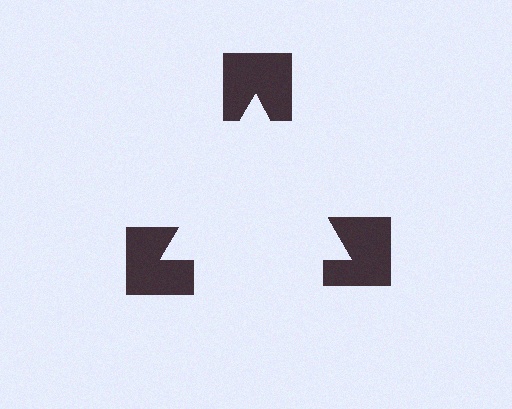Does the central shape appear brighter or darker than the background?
It typically appears slightly brighter than the background, even though no actual brightness change is drawn.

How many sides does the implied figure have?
3 sides.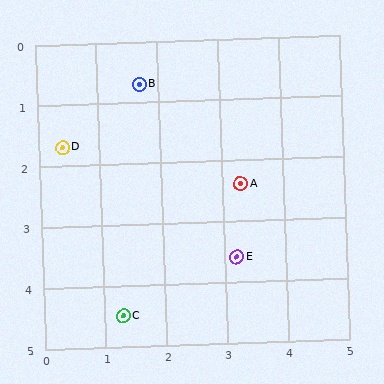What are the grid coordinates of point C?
Point C is at approximately (1.3, 4.5).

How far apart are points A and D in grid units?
Points A and D are about 3.0 grid units apart.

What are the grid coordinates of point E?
Point E is at approximately (3.2, 3.6).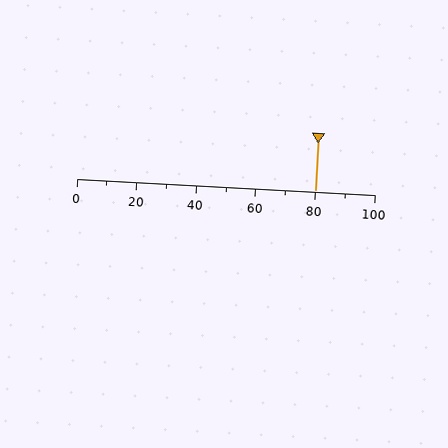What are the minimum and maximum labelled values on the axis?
The axis runs from 0 to 100.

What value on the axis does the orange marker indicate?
The marker indicates approximately 80.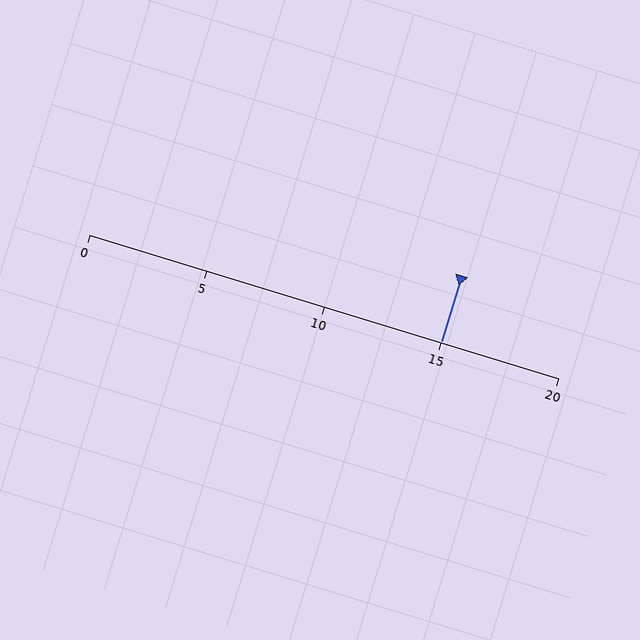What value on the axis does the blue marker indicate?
The marker indicates approximately 15.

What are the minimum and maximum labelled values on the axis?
The axis runs from 0 to 20.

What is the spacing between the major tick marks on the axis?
The major ticks are spaced 5 apart.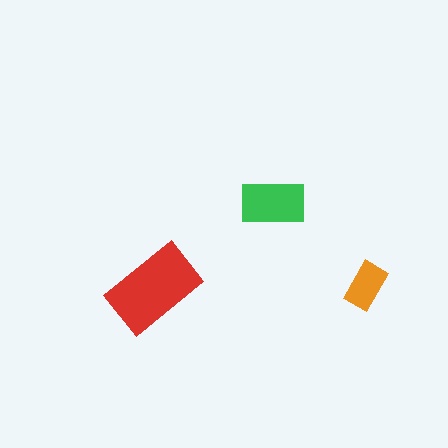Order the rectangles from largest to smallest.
the red one, the green one, the orange one.